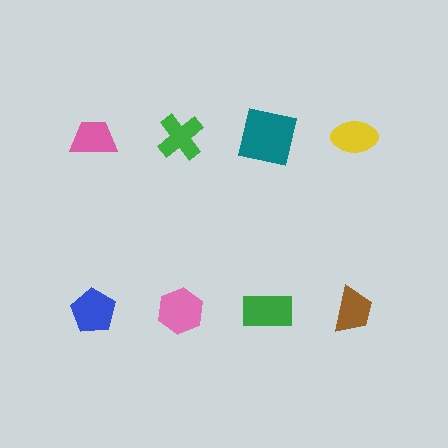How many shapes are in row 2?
4 shapes.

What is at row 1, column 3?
A teal square.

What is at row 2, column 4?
A brown trapezoid.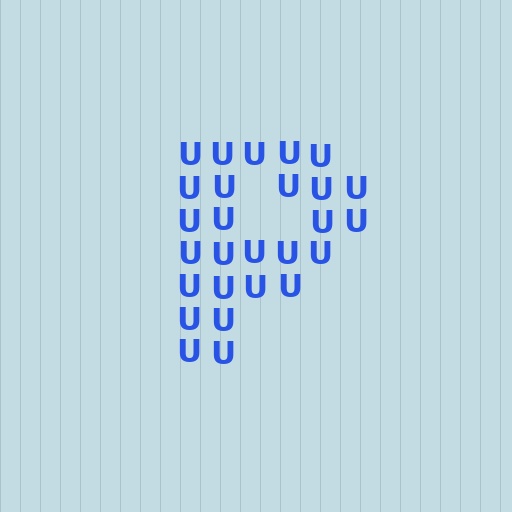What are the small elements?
The small elements are letter U's.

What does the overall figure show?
The overall figure shows the letter P.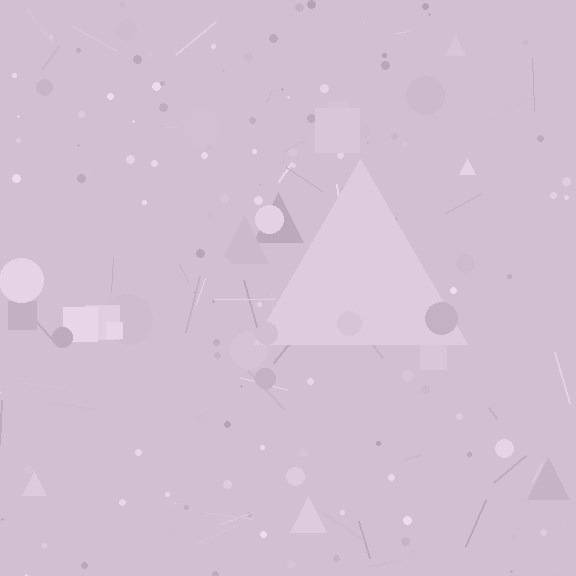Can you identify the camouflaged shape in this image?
The camouflaged shape is a triangle.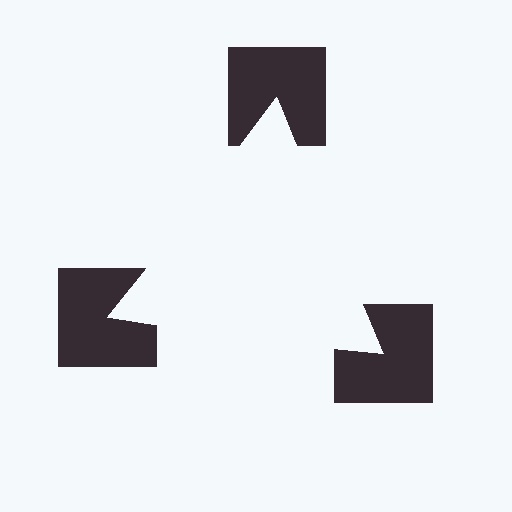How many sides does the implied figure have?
3 sides.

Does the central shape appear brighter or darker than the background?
It typically appears slightly brighter than the background, even though no actual brightness change is drawn.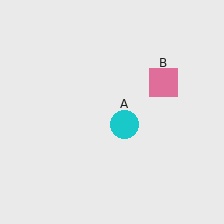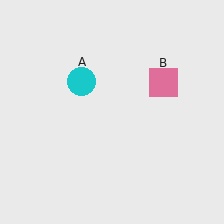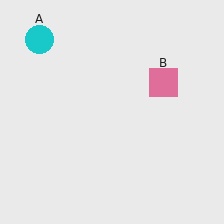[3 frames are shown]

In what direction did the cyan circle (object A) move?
The cyan circle (object A) moved up and to the left.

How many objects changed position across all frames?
1 object changed position: cyan circle (object A).